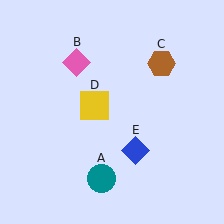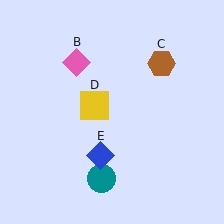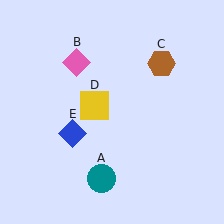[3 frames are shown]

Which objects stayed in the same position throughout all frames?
Teal circle (object A) and pink diamond (object B) and brown hexagon (object C) and yellow square (object D) remained stationary.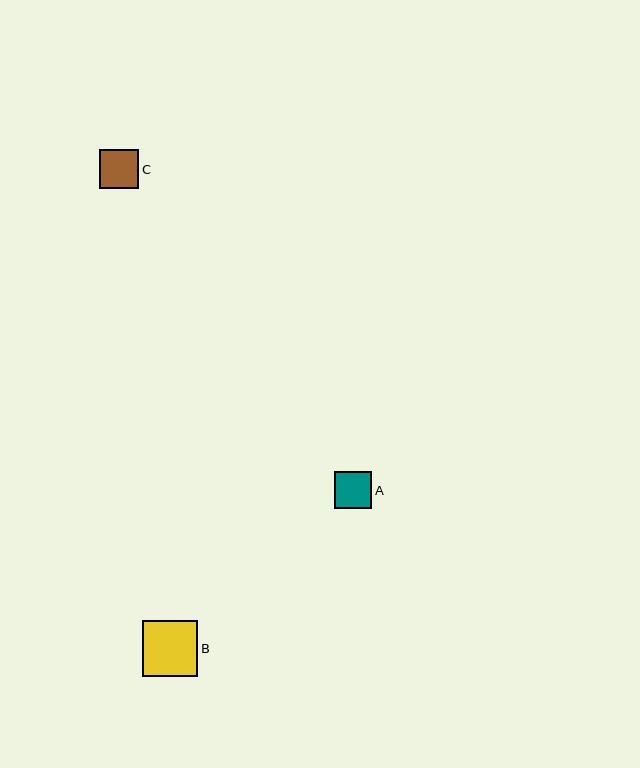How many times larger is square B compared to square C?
Square B is approximately 1.4 times the size of square C.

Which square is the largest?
Square B is the largest with a size of approximately 56 pixels.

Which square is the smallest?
Square A is the smallest with a size of approximately 37 pixels.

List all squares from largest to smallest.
From largest to smallest: B, C, A.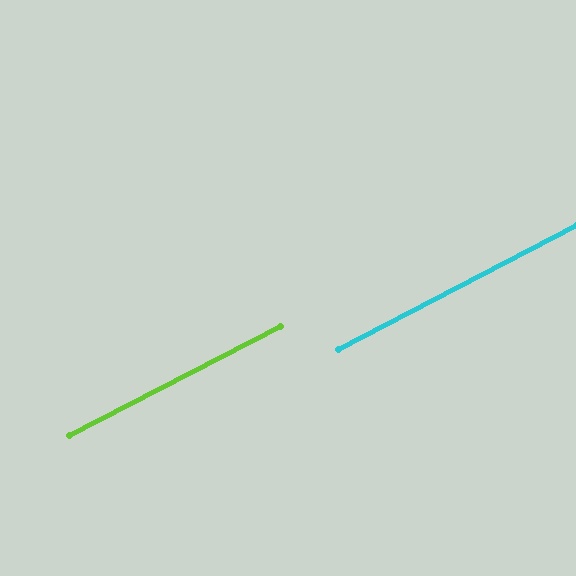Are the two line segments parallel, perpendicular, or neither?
Parallel — their directions differ by only 0.1°.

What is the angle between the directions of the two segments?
Approximately 0 degrees.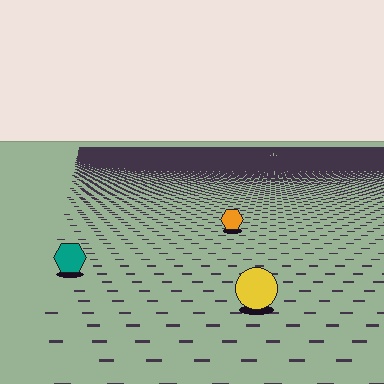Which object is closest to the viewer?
The yellow circle is closest. The texture marks near it are larger and more spread out.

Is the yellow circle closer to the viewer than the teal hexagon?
Yes. The yellow circle is closer — you can tell from the texture gradient: the ground texture is coarser near it.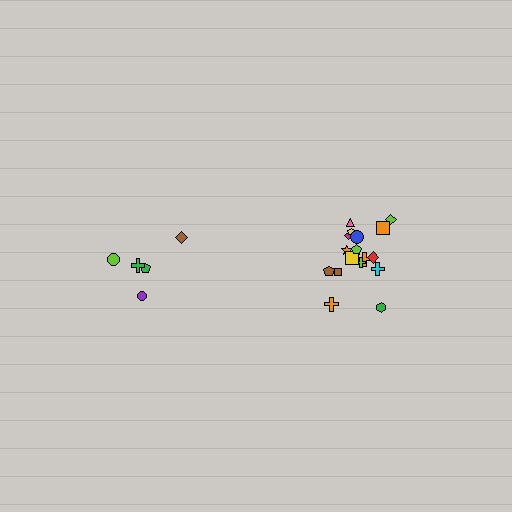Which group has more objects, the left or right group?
The right group.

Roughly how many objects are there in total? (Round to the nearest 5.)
Roughly 25 objects in total.